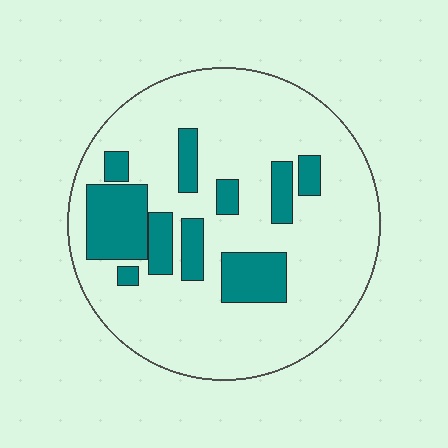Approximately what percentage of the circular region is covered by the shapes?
Approximately 20%.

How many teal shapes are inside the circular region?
10.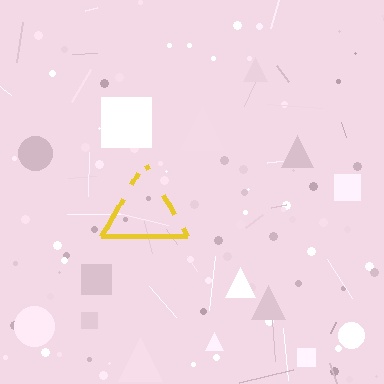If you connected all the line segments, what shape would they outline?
They would outline a triangle.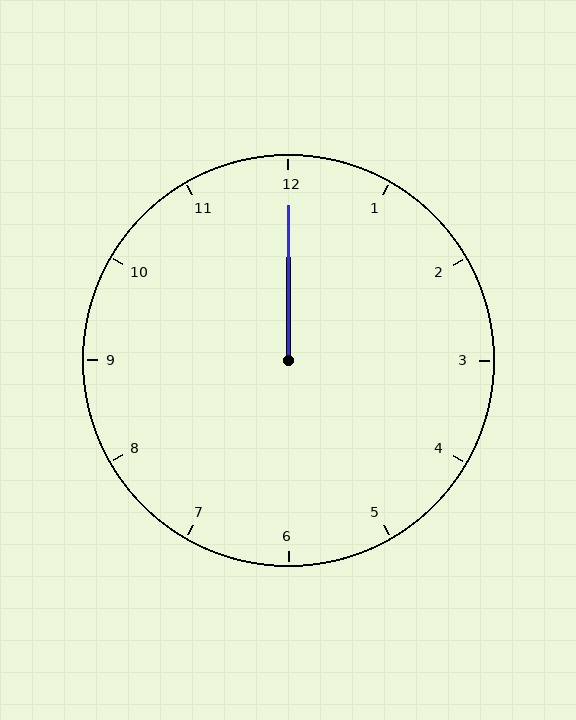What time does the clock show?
12:00.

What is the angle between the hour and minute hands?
Approximately 0 degrees.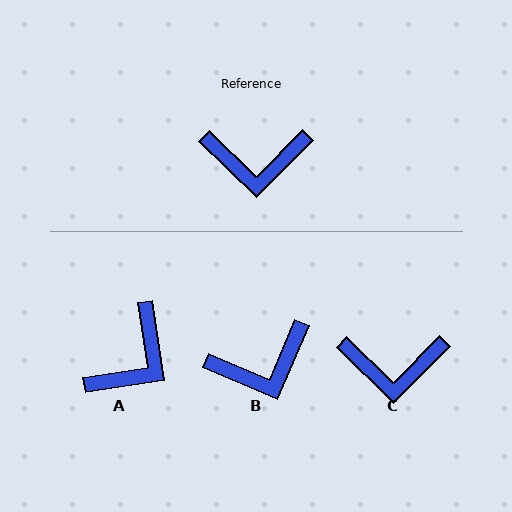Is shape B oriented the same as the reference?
No, it is off by about 21 degrees.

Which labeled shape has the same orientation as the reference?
C.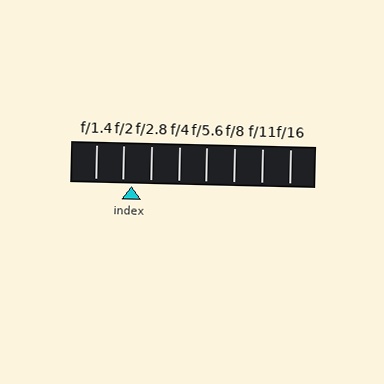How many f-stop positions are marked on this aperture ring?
There are 8 f-stop positions marked.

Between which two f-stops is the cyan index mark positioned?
The index mark is between f/2 and f/2.8.